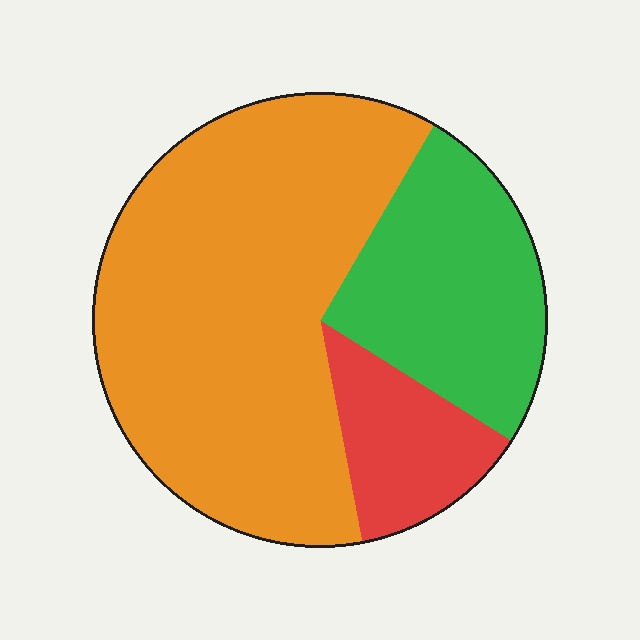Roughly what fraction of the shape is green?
Green takes up about one quarter (1/4) of the shape.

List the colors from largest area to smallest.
From largest to smallest: orange, green, red.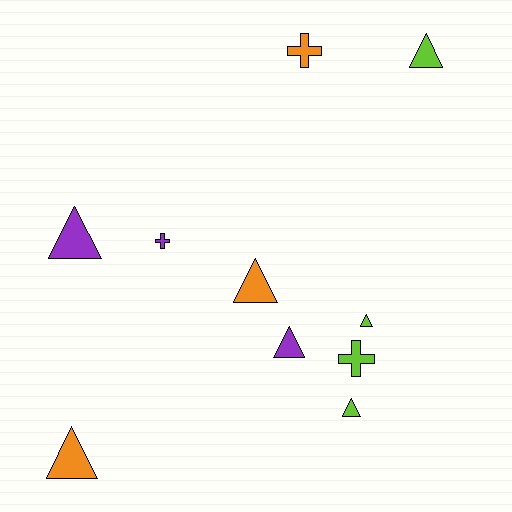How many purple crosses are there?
There is 1 purple cross.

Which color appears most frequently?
Lime, with 4 objects.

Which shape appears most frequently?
Triangle, with 7 objects.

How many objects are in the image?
There are 10 objects.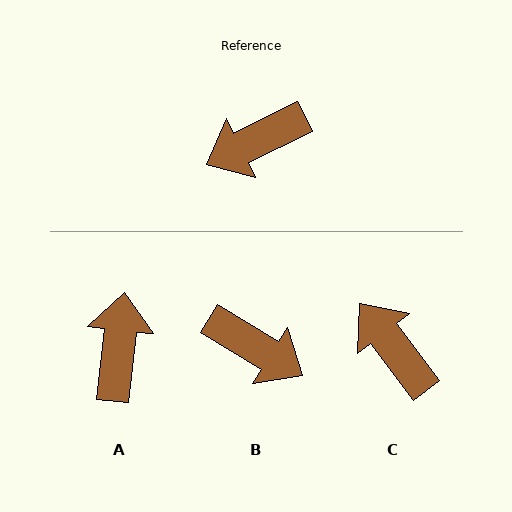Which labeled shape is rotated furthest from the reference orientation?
A, about 123 degrees away.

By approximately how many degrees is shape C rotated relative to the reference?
Approximately 79 degrees clockwise.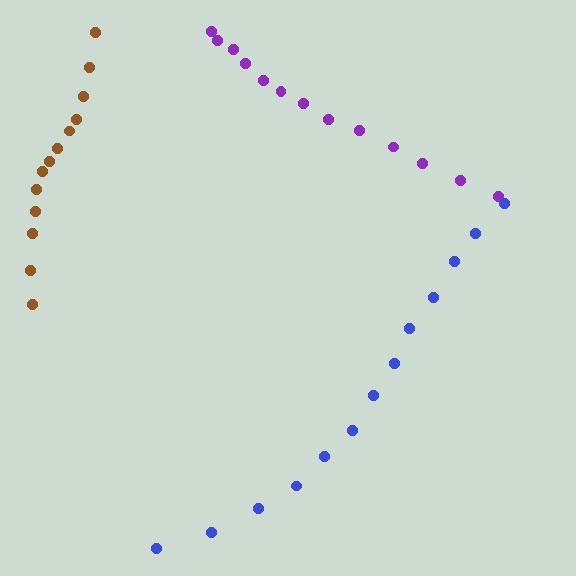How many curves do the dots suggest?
There are 3 distinct paths.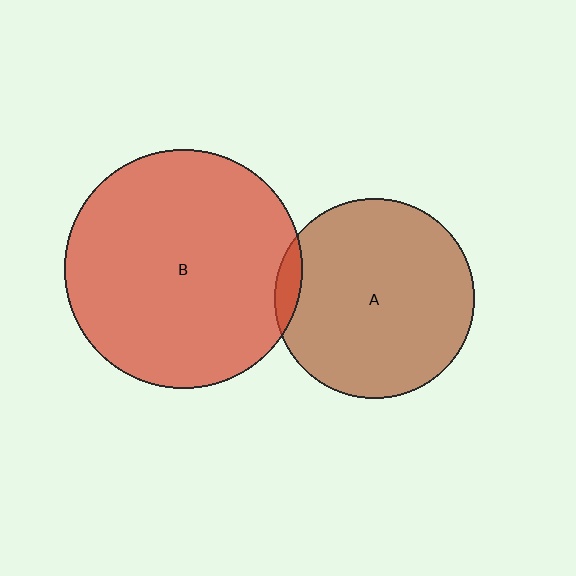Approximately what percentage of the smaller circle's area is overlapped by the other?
Approximately 5%.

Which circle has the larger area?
Circle B (red).